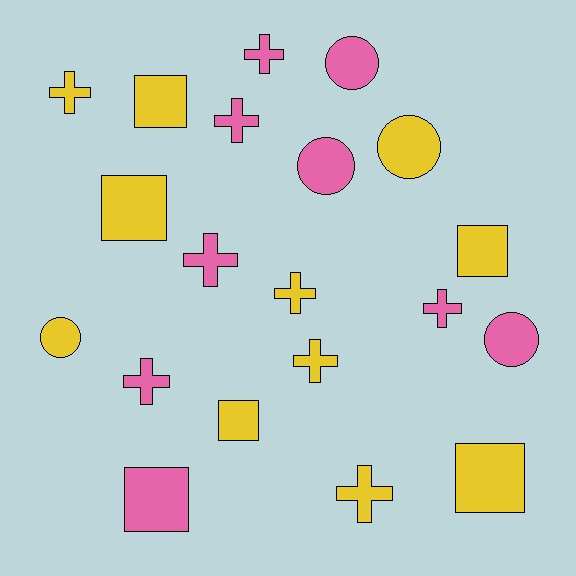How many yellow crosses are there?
There are 4 yellow crosses.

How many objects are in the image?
There are 20 objects.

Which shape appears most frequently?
Cross, with 9 objects.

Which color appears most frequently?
Yellow, with 11 objects.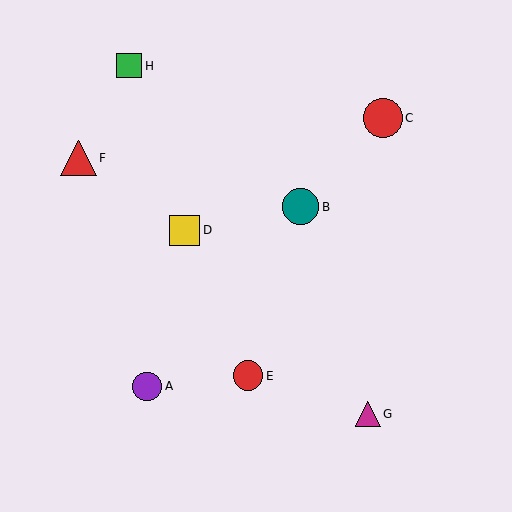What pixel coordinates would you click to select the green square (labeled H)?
Click at (129, 66) to select the green square H.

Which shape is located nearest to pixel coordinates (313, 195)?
The teal circle (labeled B) at (300, 207) is nearest to that location.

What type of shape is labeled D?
Shape D is a yellow square.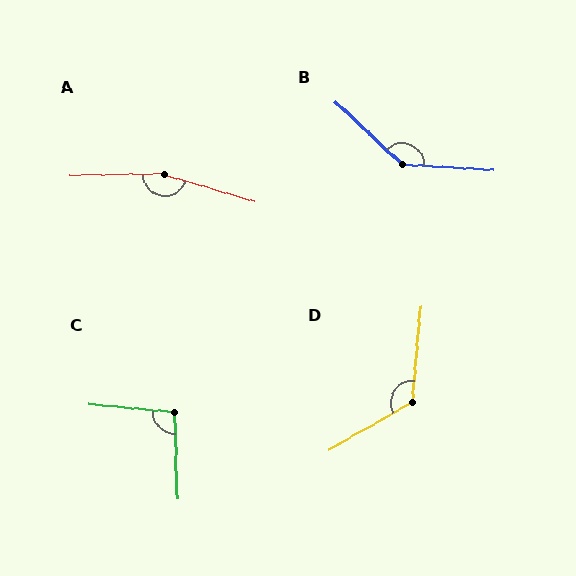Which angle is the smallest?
C, at approximately 98 degrees.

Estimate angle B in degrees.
Approximately 140 degrees.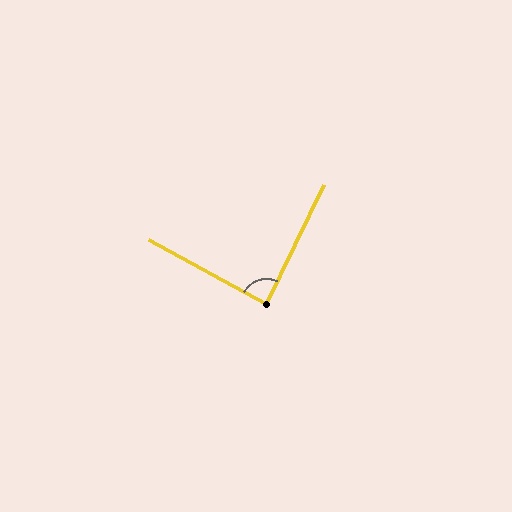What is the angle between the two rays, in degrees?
Approximately 87 degrees.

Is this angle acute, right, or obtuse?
It is approximately a right angle.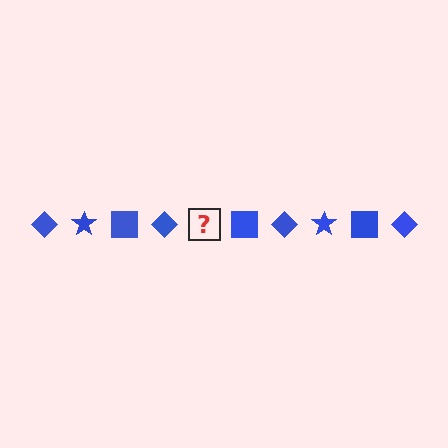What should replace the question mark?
The question mark should be replaced with a blue star.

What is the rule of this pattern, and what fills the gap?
The rule is that the pattern cycles through diamond, star, square shapes in blue. The gap should be filled with a blue star.